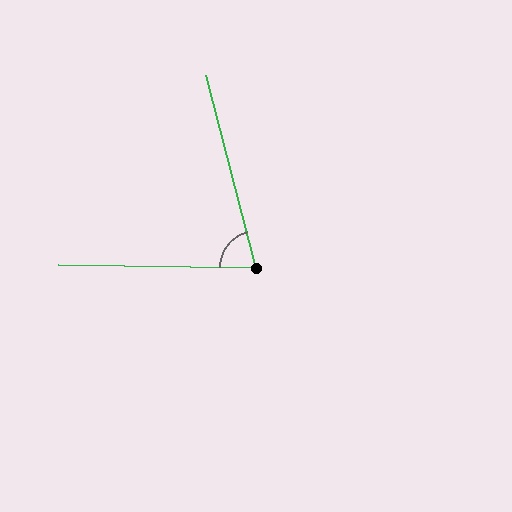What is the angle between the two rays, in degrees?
Approximately 75 degrees.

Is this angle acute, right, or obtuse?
It is acute.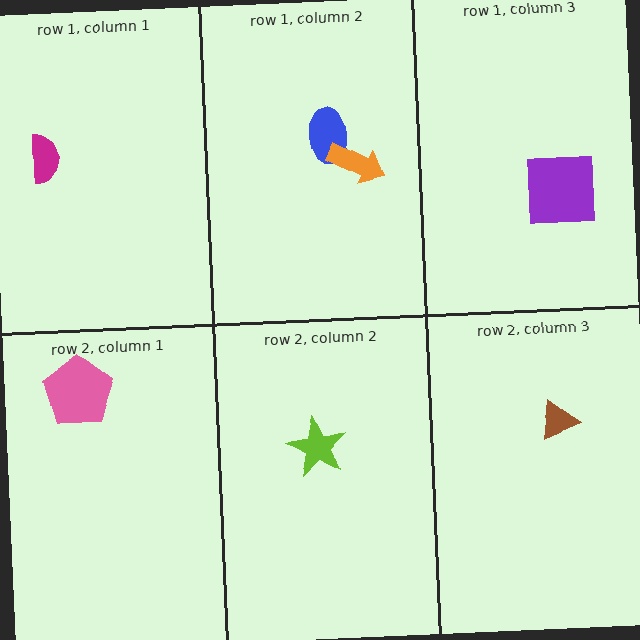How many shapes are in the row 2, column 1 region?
1.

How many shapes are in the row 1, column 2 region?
2.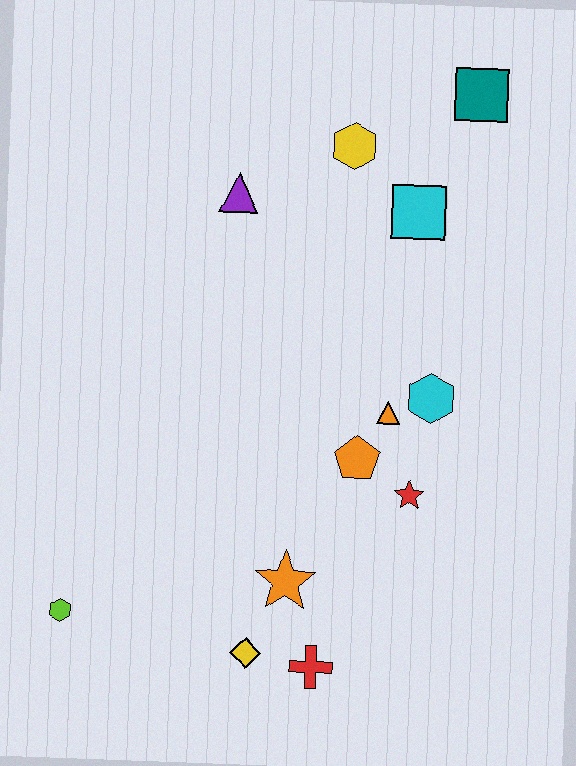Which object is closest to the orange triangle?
The cyan hexagon is closest to the orange triangle.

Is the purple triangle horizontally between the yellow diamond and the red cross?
No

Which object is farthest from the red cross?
The teal square is farthest from the red cross.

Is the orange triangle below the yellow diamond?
No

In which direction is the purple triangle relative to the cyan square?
The purple triangle is to the left of the cyan square.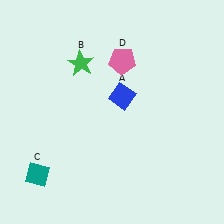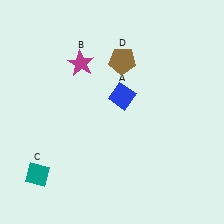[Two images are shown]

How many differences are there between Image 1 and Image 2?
There are 2 differences between the two images.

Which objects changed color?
B changed from green to magenta. D changed from pink to brown.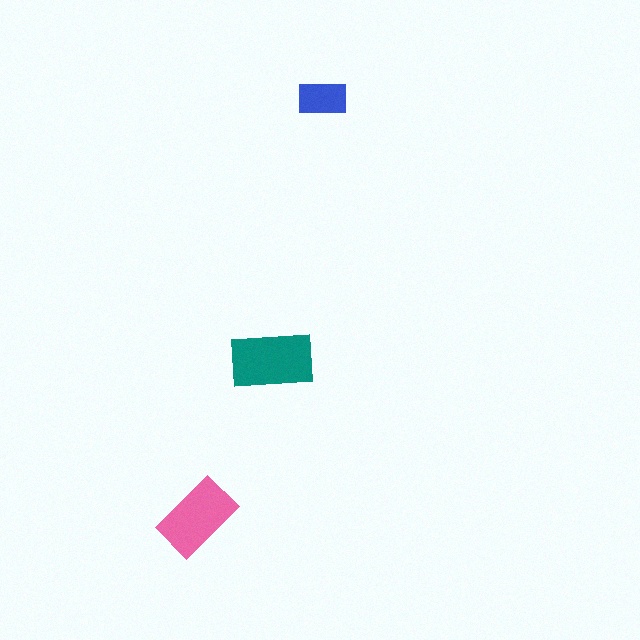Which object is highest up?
The blue rectangle is topmost.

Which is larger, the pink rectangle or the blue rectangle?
The pink one.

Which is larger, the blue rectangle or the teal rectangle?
The teal one.